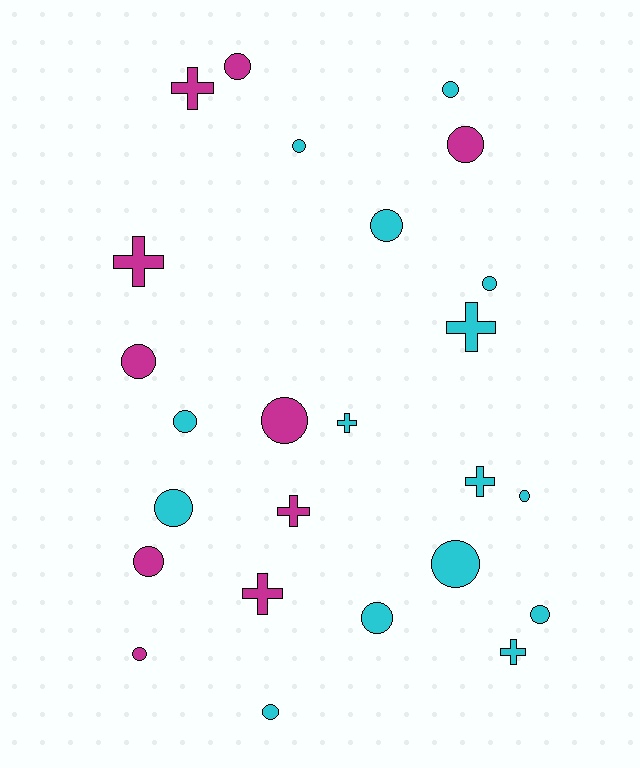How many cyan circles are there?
There are 11 cyan circles.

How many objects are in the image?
There are 25 objects.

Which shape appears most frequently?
Circle, with 17 objects.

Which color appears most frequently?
Cyan, with 15 objects.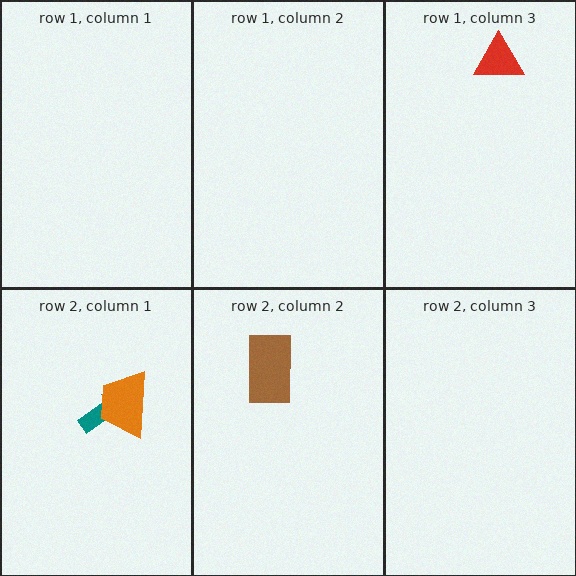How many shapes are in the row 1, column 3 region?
1.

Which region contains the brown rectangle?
The row 2, column 2 region.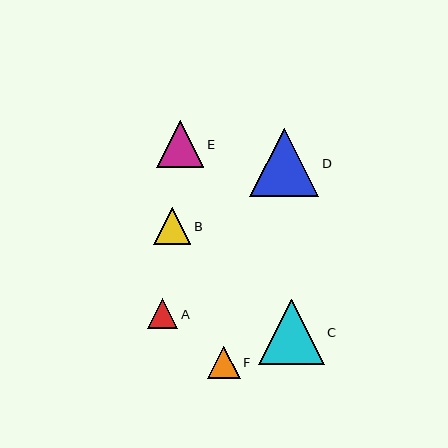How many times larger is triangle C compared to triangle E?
Triangle C is approximately 1.4 times the size of triangle E.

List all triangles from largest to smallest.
From largest to smallest: D, C, E, B, F, A.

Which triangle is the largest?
Triangle D is the largest with a size of approximately 69 pixels.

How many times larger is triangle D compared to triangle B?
Triangle D is approximately 1.8 times the size of triangle B.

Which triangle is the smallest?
Triangle A is the smallest with a size of approximately 30 pixels.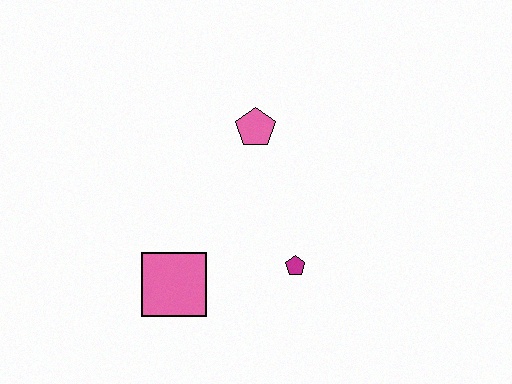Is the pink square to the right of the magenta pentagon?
No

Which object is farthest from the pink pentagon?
The pink square is farthest from the pink pentagon.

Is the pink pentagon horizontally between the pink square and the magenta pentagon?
Yes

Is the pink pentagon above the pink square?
Yes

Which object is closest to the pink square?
The magenta pentagon is closest to the pink square.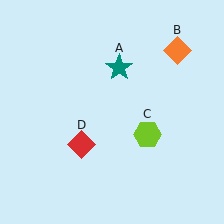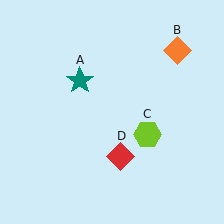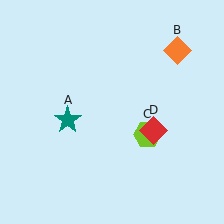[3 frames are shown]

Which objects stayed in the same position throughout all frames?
Orange diamond (object B) and lime hexagon (object C) remained stationary.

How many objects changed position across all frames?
2 objects changed position: teal star (object A), red diamond (object D).